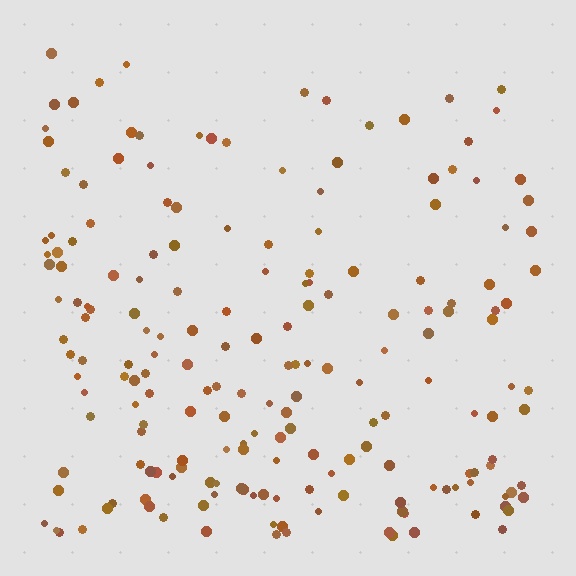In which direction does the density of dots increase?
From top to bottom, with the bottom side densest.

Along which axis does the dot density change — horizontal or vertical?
Vertical.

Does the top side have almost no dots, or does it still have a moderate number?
Still a moderate number, just noticeably fewer than the bottom.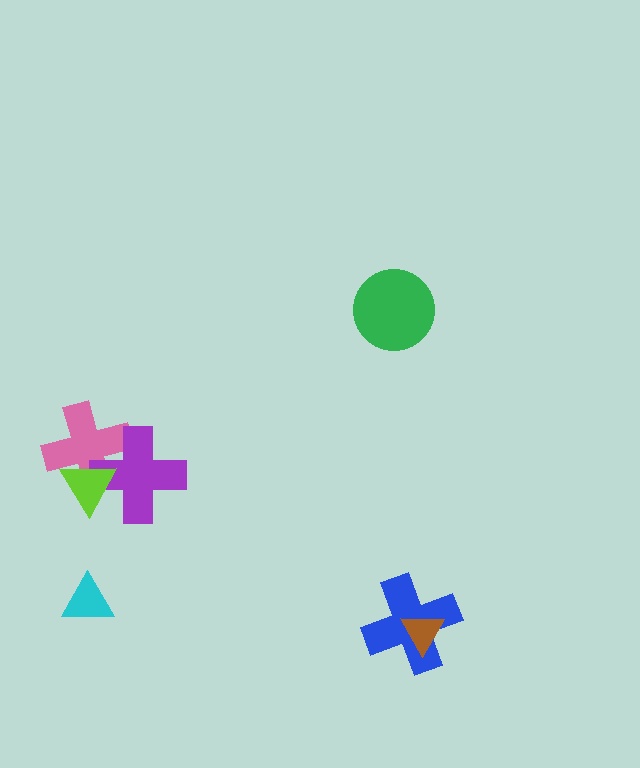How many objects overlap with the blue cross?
1 object overlaps with the blue cross.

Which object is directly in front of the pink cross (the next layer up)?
The purple cross is directly in front of the pink cross.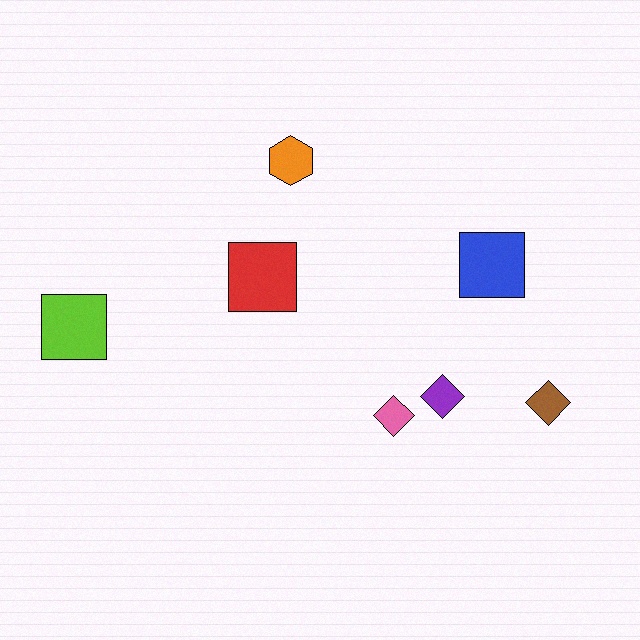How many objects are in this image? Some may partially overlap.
There are 7 objects.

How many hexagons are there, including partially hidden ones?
There is 1 hexagon.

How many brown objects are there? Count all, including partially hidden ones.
There is 1 brown object.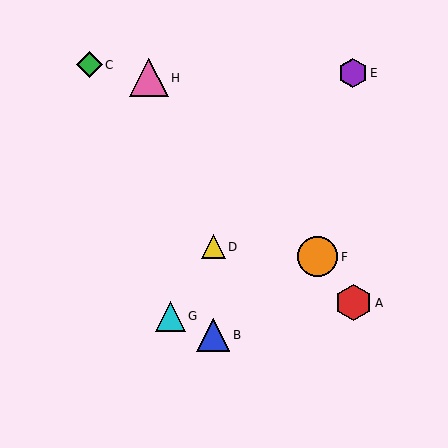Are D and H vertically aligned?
No, D is at x≈213 and H is at x≈149.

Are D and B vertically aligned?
Yes, both are at x≈213.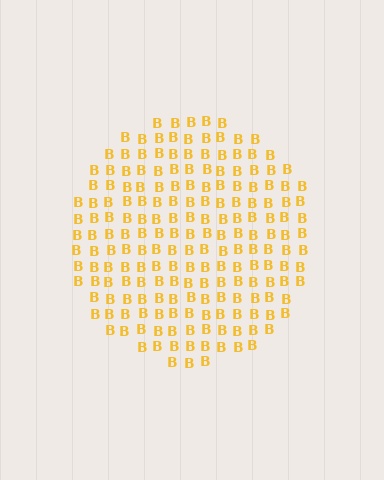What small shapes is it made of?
It is made of small letter B's.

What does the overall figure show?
The overall figure shows a circle.